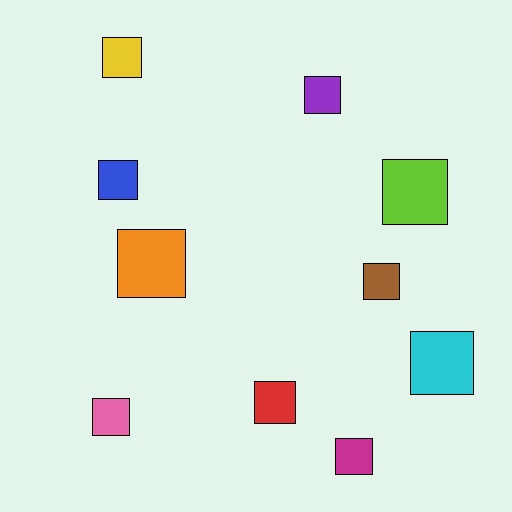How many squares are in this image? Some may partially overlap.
There are 10 squares.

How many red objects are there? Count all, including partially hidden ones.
There is 1 red object.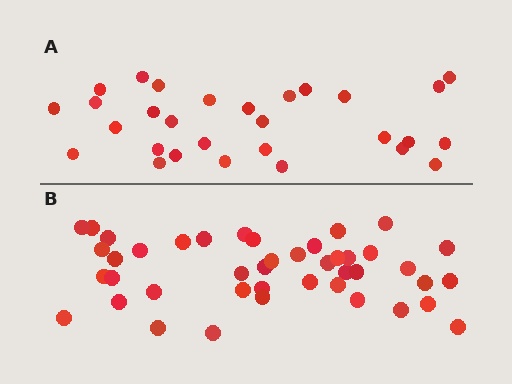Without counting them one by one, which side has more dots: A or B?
Region B (the bottom region) has more dots.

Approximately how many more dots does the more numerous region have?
Region B has approximately 15 more dots than region A.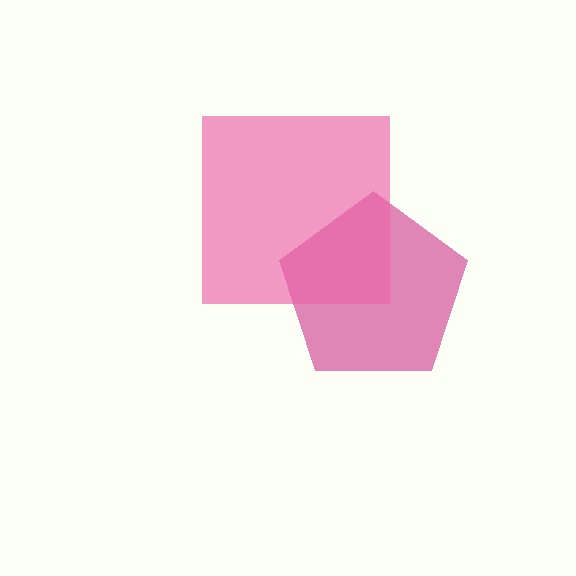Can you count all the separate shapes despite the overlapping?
Yes, there are 2 separate shapes.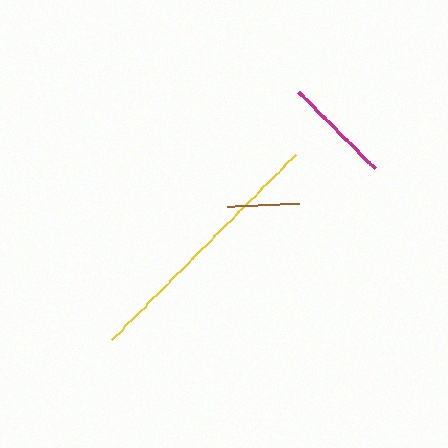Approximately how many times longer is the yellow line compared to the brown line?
The yellow line is approximately 3.6 times the length of the brown line.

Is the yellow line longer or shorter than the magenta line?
The yellow line is longer than the magenta line.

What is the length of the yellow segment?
The yellow segment is approximately 261 pixels long.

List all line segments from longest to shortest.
From longest to shortest: yellow, magenta, brown.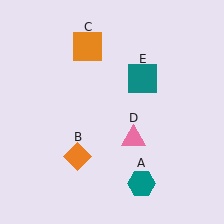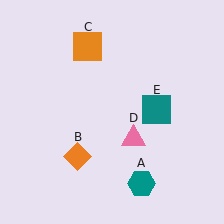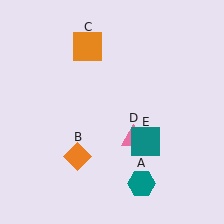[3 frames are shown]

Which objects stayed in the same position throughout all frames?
Teal hexagon (object A) and orange diamond (object B) and orange square (object C) and pink triangle (object D) remained stationary.